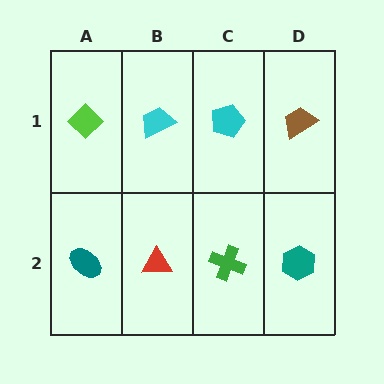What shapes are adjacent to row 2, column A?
A lime diamond (row 1, column A), a red triangle (row 2, column B).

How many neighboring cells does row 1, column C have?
3.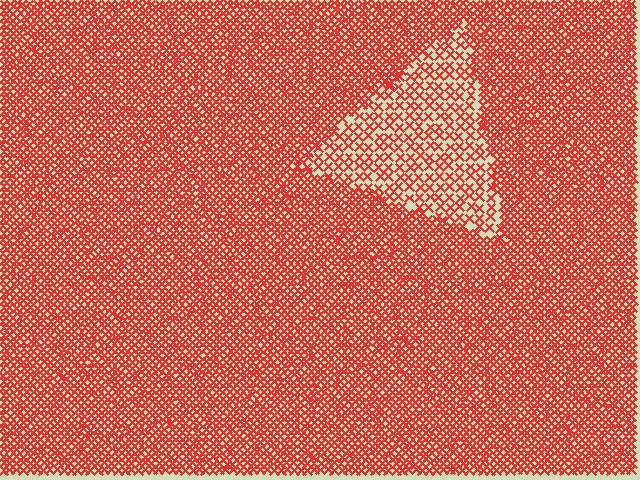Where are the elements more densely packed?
The elements are more densely packed outside the triangle boundary.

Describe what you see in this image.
The image contains small red elements arranged at two different densities. A triangle-shaped region is visible where the elements are less densely packed than the surrounding area.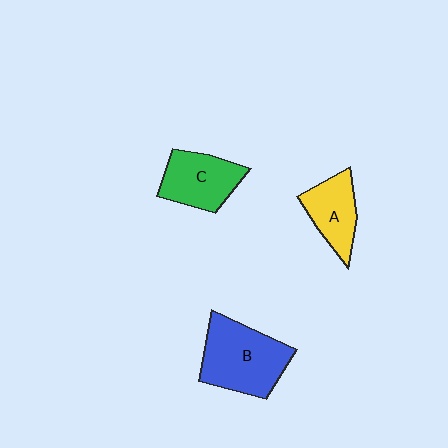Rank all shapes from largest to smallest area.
From largest to smallest: B (blue), C (green), A (yellow).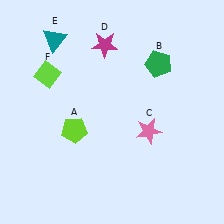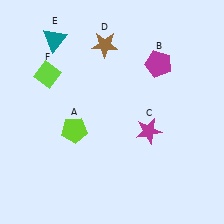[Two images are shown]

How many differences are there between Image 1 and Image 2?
There are 3 differences between the two images.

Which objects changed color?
B changed from green to magenta. C changed from pink to magenta. D changed from magenta to brown.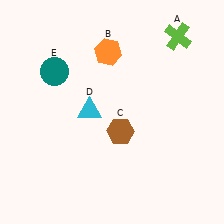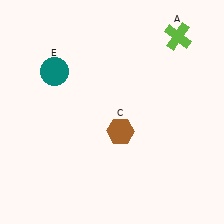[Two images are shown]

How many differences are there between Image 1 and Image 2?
There are 2 differences between the two images.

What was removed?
The cyan triangle (D), the orange hexagon (B) were removed in Image 2.